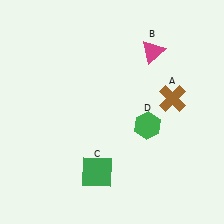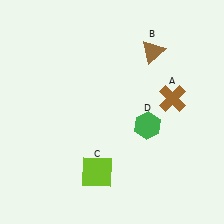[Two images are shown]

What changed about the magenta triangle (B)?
In Image 1, B is magenta. In Image 2, it changed to brown.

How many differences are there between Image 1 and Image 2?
There are 2 differences between the two images.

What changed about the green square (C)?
In Image 1, C is green. In Image 2, it changed to lime.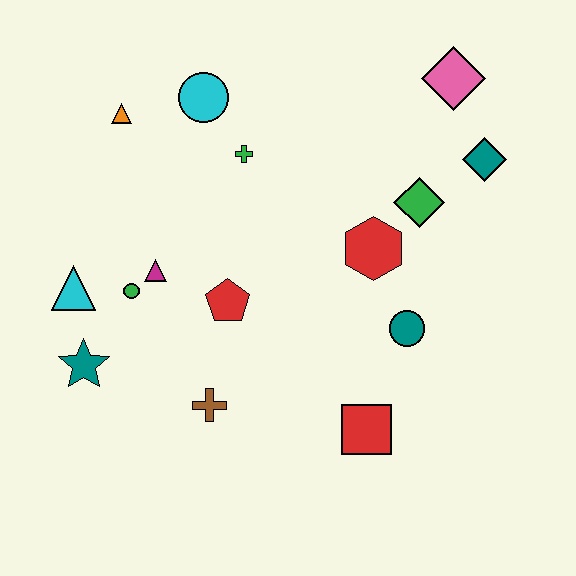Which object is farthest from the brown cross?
The pink diamond is farthest from the brown cross.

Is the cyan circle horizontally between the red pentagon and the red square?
No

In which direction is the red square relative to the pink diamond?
The red square is below the pink diamond.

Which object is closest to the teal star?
The cyan triangle is closest to the teal star.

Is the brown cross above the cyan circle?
No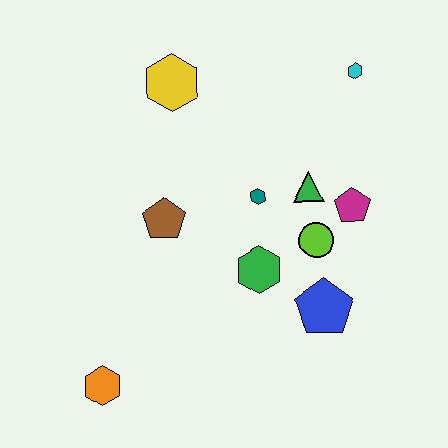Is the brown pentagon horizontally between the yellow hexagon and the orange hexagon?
Yes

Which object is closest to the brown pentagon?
The teal hexagon is closest to the brown pentagon.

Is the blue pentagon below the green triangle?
Yes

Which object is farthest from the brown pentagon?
The cyan hexagon is farthest from the brown pentagon.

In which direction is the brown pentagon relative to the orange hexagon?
The brown pentagon is above the orange hexagon.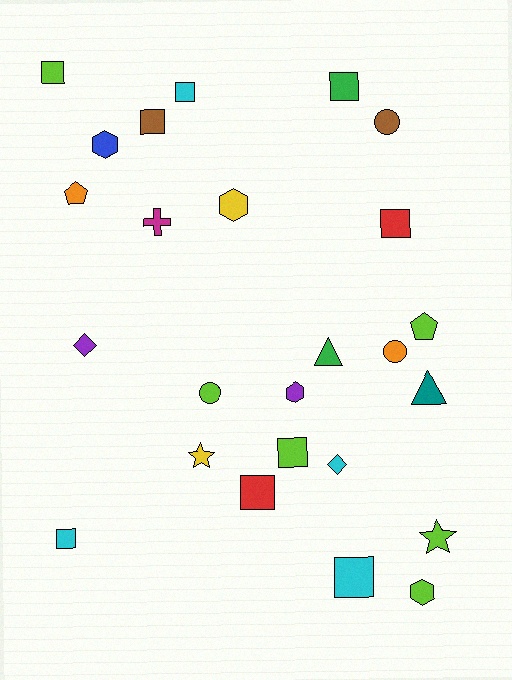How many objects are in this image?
There are 25 objects.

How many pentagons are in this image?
There are 2 pentagons.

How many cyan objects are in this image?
There are 4 cyan objects.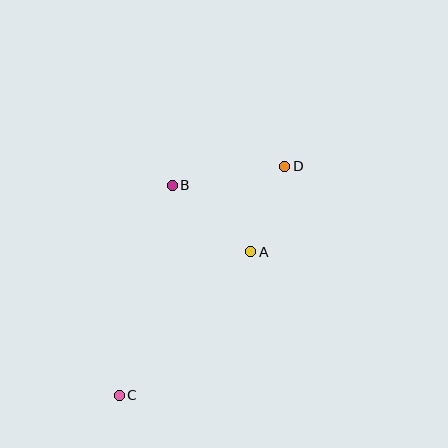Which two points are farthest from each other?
Points C and D are farthest from each other.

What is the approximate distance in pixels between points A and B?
The distance between A and B is approximately 103 pixels.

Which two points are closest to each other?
Points A and D are closest to each other.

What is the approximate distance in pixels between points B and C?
The distance between B and C is approximately 217 pixels.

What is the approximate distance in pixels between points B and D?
The distance between B and D is approximately 114 pixels.